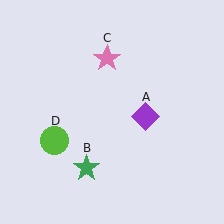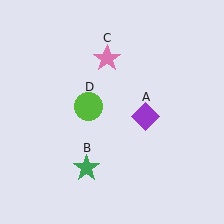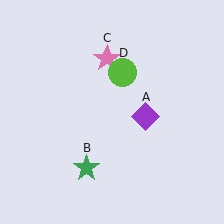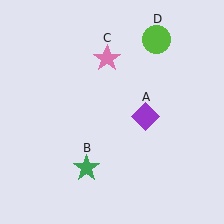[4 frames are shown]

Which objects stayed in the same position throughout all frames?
Purple diamond (object A) and green star (object B) and pink star (object C) remained stationary.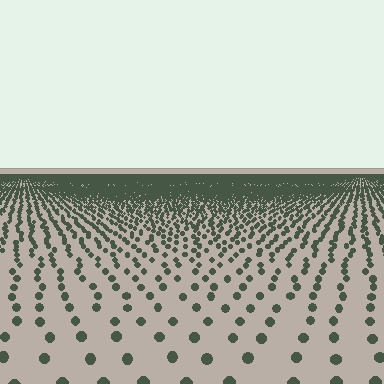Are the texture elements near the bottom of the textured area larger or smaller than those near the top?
Larger. Near the bottom, elements are closer to the viewer and appear at a bigger on-screen size.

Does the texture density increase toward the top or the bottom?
Density increases toward the top.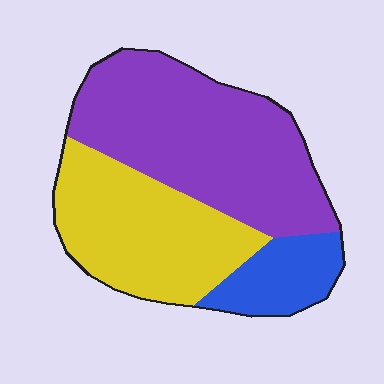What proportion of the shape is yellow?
Yellow takes up about three eighths (3/8) of the shape.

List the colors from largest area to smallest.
From largest to smallest: purple, yellow, blue.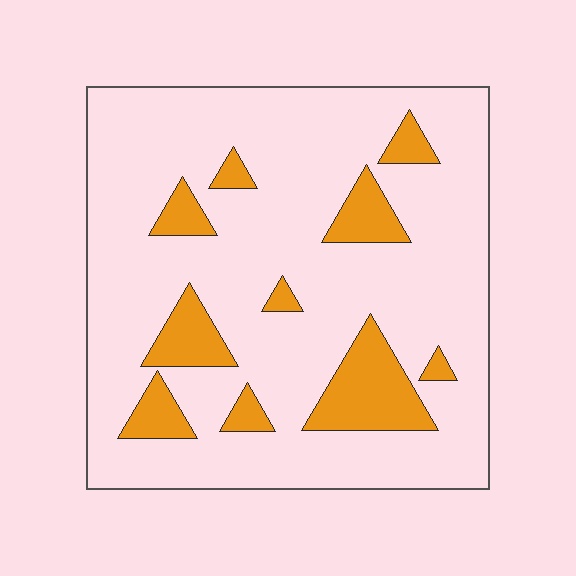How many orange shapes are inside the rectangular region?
10.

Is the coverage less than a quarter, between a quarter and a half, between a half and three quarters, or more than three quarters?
Less than a quarter.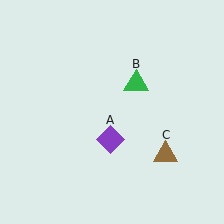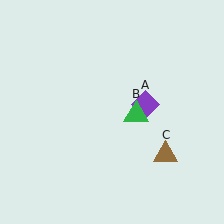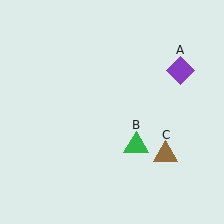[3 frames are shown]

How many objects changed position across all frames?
2 objects changed position: purple diamond (object A), green triangle (object B).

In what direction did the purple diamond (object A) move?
The purple diamond (object A) moved up and to the right.